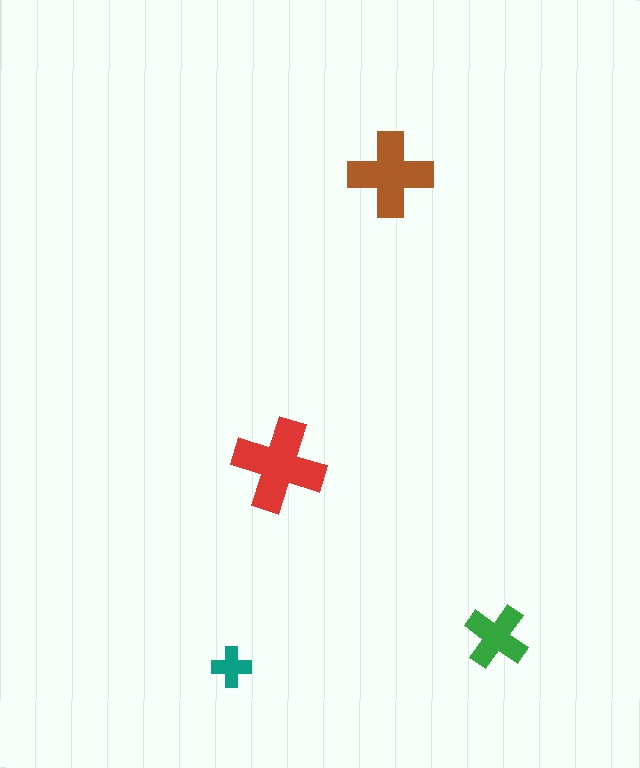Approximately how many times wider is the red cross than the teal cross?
About 2.5 times wider.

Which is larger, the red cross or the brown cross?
The red one.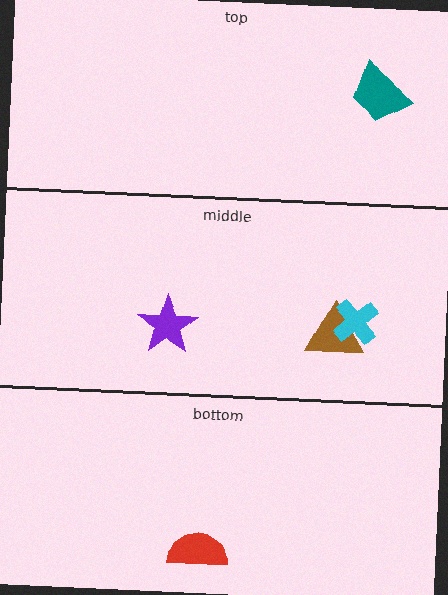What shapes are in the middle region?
The brown triangle, the purple star, the cyan cross.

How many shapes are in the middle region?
3.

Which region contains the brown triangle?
The middle region.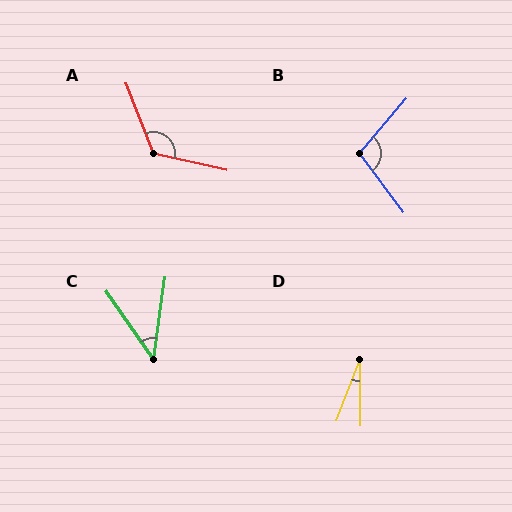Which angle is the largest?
A, at approximately 124 degrees.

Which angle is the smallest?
D, at approximately 21 degrees.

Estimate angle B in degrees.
Approximately 103 degrees.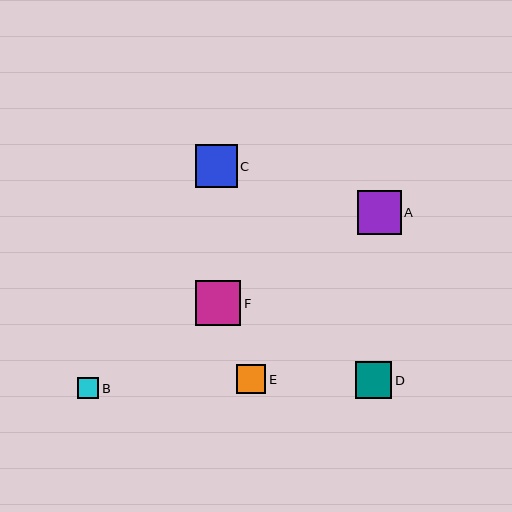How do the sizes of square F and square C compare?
Square F and square C are approximately the same size.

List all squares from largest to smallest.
From largest to smallest: F, A, C, D, E, B.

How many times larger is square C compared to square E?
Square C is approximately 1.5 times the size of square E.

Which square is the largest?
Square F is the largest with a size of approximately 45 pixels.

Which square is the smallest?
Square B is the smallest with a size of approximately 21 pixels.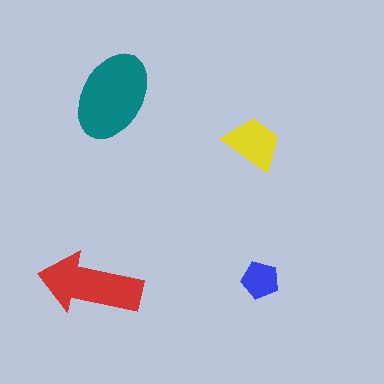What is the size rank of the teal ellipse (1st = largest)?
1st.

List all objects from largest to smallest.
The teal ellipse, the red arrow, the yellow trapezoid, the blue pentagon.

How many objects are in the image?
There are 4 objects in the image.